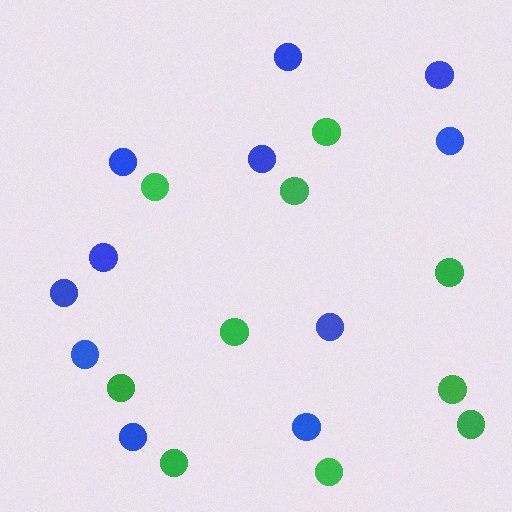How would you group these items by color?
There are 2 groups: one group of blue circles (11) and one group of green circles (10).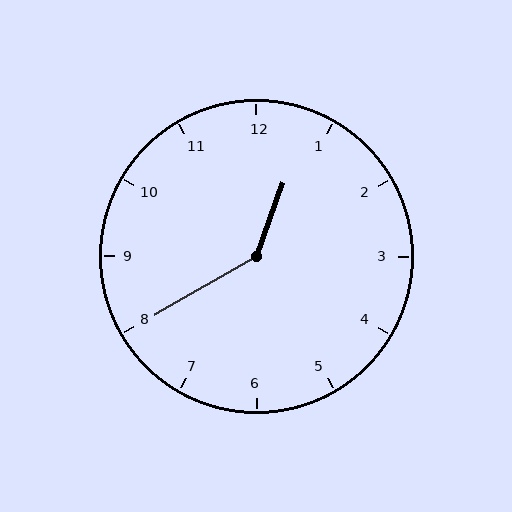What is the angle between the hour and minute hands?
Approximately 140 degrees.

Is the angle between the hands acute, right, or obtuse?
It is obtuse.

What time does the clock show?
12:40.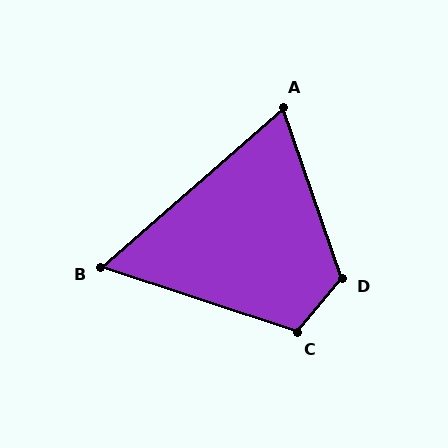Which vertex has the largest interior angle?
D, at approximately 121 degrees.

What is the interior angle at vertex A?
Approximately 68 degrees (acute).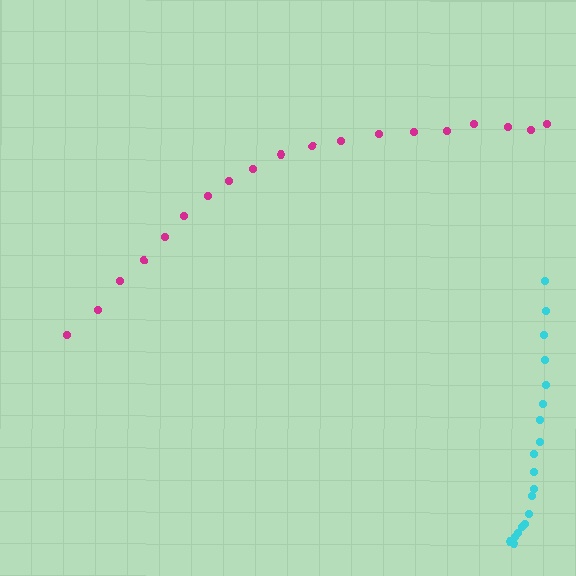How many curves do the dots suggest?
There are 2 distinct paths.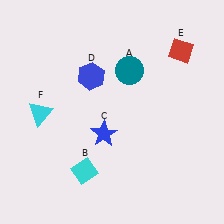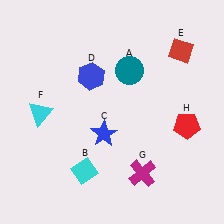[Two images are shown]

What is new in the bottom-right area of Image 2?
A red pentagon (H) was added in the bottom-right area of Image 2.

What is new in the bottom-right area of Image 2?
A magenta cross (G) was added in the bottom-right area of Image 2.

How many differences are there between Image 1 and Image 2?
There are 2 differences between the two images.